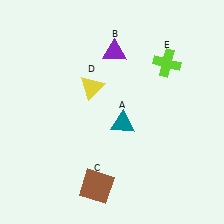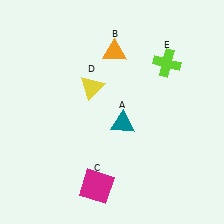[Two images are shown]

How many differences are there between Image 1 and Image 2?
There are 2 differences between the two images.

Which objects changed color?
B changed from purple to orange. C changed from brown to magenta.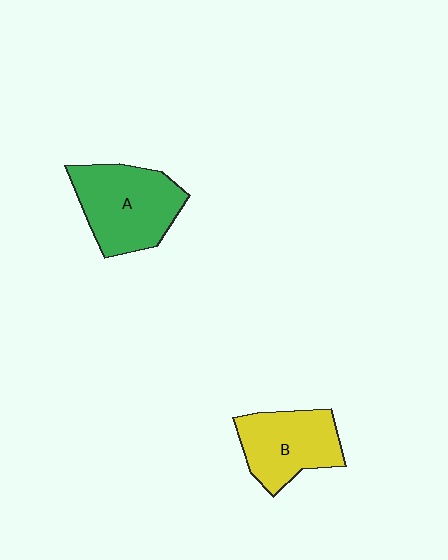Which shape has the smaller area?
Shape B (yellow).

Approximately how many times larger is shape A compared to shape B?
Approximately 1.2 times.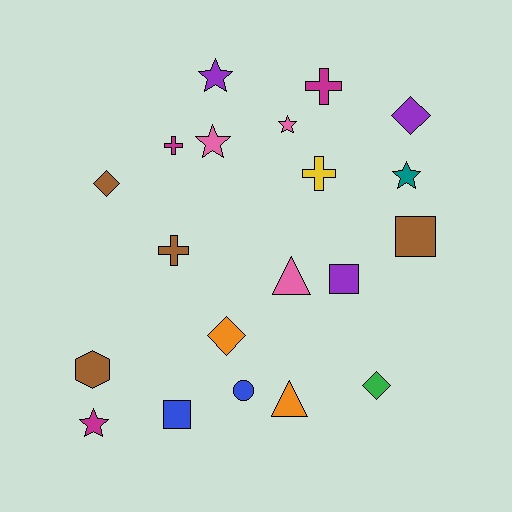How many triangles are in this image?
There are 2 triangles.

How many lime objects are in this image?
There are no lime objects.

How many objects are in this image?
There are 20 objects.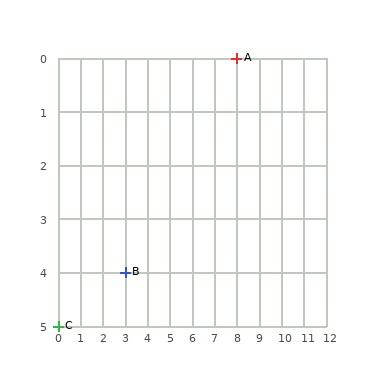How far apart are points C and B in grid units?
Points C and B are 3 columns and 1 row apart (about 3.2 grid units diagonally).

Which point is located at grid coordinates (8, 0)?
Point A is at (8, 0).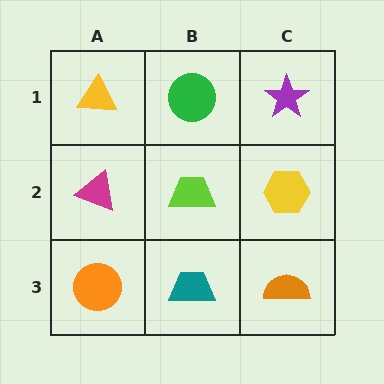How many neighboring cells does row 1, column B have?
3.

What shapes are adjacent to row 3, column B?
A lime trapezoid (row 2, column B), an orange circle (row 3, column A), an orange semicircle (row 3, column C).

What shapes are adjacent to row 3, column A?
A magenta triangle (row 2, column A), a teal trapezoid (row 3, column B).